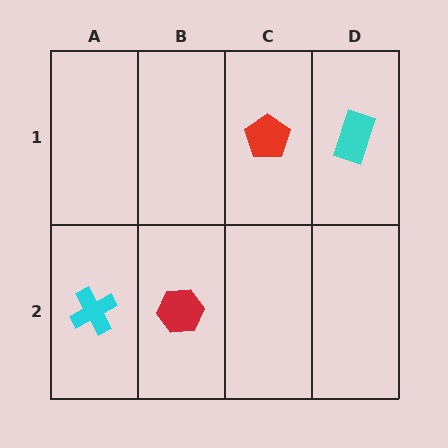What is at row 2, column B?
A red hexagon.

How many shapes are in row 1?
2 shapes.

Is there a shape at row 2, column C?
No, that cell is empty.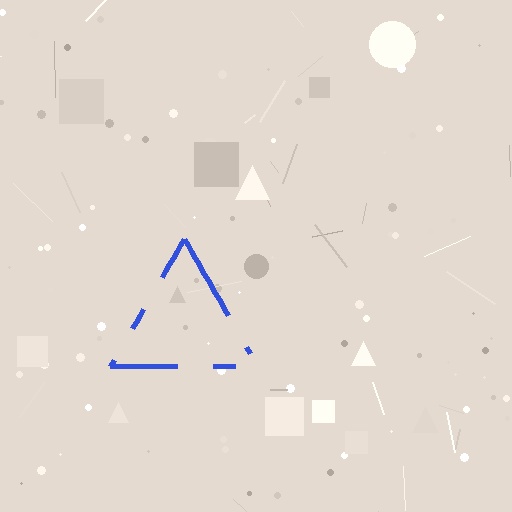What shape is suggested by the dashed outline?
The dashed outline suggests a triangle.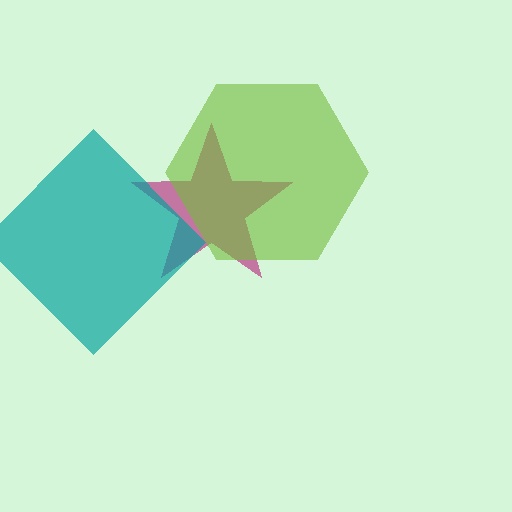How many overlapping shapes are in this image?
There are 3 overlapping shapes in the image.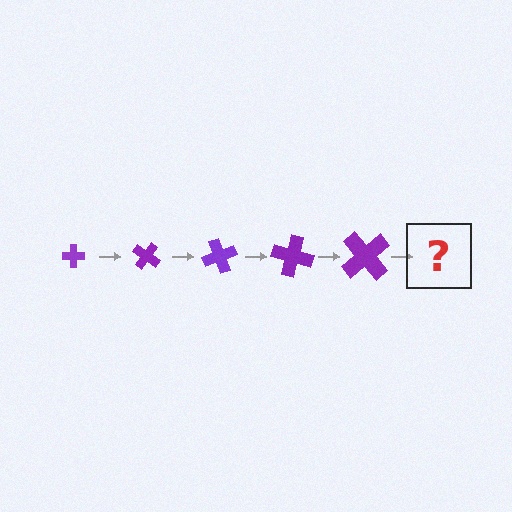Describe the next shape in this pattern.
It should be a cross, larger than the previous one and rotated 175 degrees from the start.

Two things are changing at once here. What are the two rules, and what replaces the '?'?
The two rules are that the cross grows larger each step and it rotates 35 degrees each step. The '?' should be a cross, larger than the previous one and rotated 175 degrees from the start.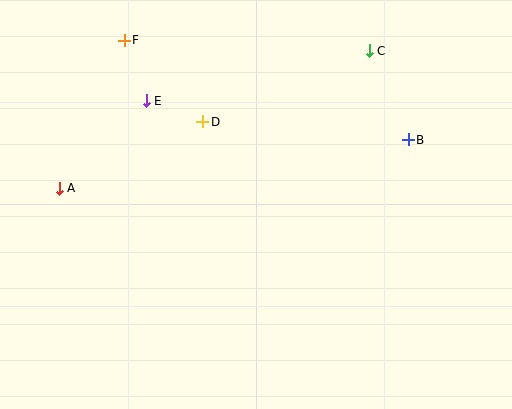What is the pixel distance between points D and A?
The distance between D and A is 158 pixels.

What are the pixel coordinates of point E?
Point E is at (146, 101).